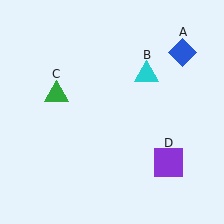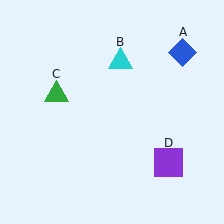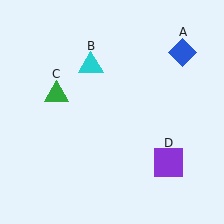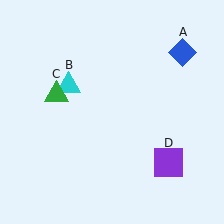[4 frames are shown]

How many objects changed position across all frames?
1 object changed position: cyan triangle (object B).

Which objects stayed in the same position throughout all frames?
Blue diamond (object A) and green triangle (object C) and purple square (object D) remained stationary.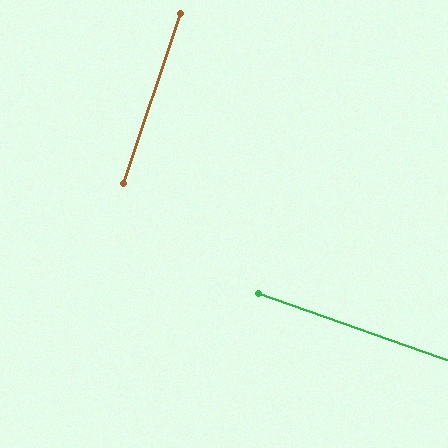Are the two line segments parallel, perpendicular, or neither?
Perpendicular — they meet at approximately 89°.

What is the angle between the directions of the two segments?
Approximately 89 degrees.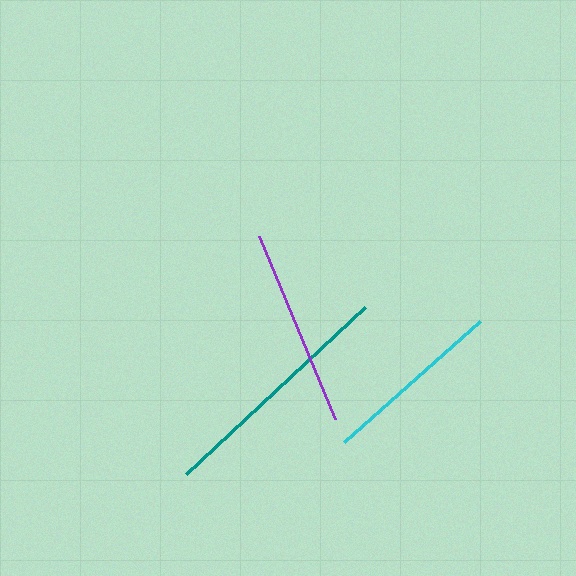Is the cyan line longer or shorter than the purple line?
The purple line is longer than the cyan line.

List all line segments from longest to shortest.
From longest to shortest: teal, purple, cyan.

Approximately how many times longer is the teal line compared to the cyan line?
The teal line is approximately 1.4 times the length of the cyan line.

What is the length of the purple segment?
The purple segment is approximately 198 pixels long.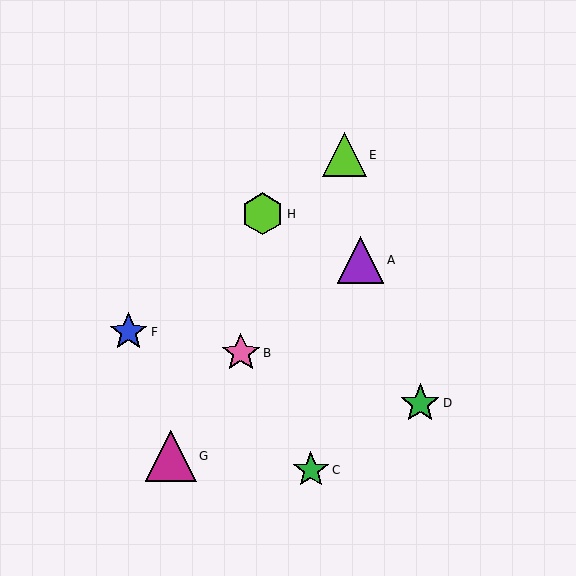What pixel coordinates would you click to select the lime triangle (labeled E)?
Click at (345, 155) to select the lime triangle E.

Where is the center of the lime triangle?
The center of the lime triangle is at (345, 155).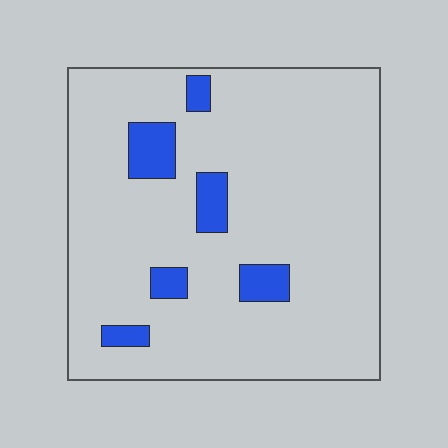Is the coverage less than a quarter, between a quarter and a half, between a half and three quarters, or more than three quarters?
Less than a quarter.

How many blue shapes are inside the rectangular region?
6.